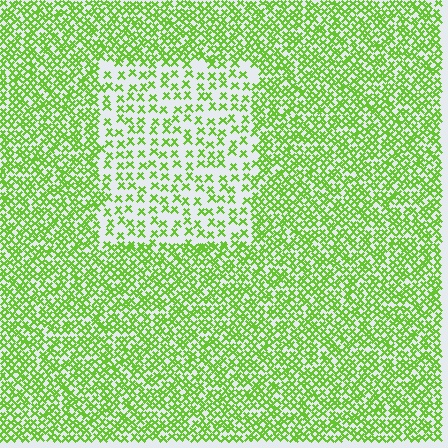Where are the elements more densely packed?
The elements are more densely packed outside the rectangle boundary.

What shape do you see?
I see a rectangle.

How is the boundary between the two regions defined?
The boundary is defined by a change in element density (approximately 2.2x ratio). All elements are the same color, size, and shape.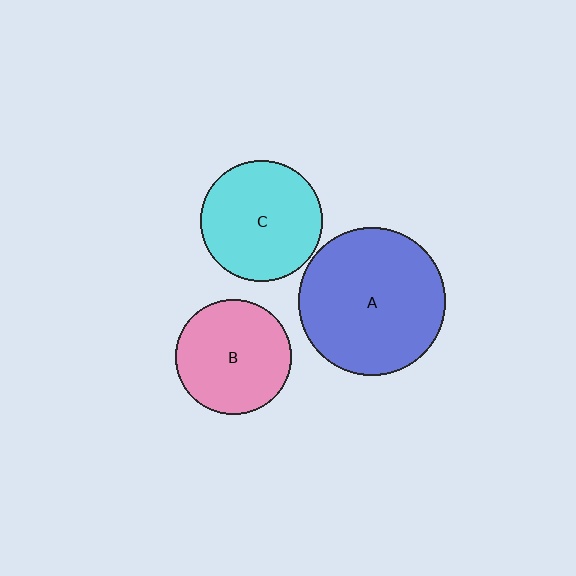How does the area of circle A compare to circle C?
Approximately 1.5 times.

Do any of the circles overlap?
No, none of the circles overlap.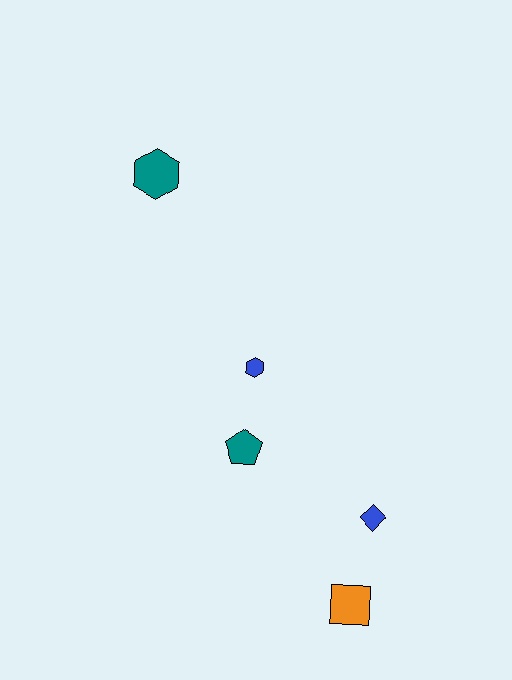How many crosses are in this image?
There are no crosses.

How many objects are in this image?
There are 5 objects.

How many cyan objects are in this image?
There are no cyan objects.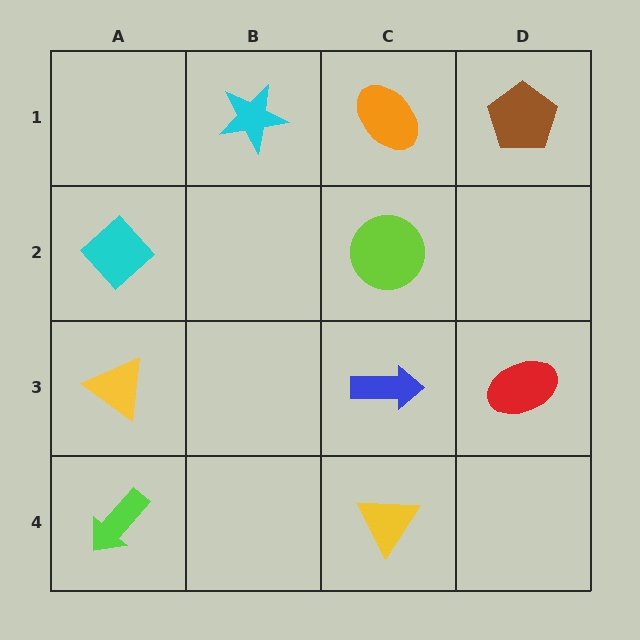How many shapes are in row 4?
2 shapes.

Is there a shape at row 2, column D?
No, that cell is empty.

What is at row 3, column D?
A red ellipse.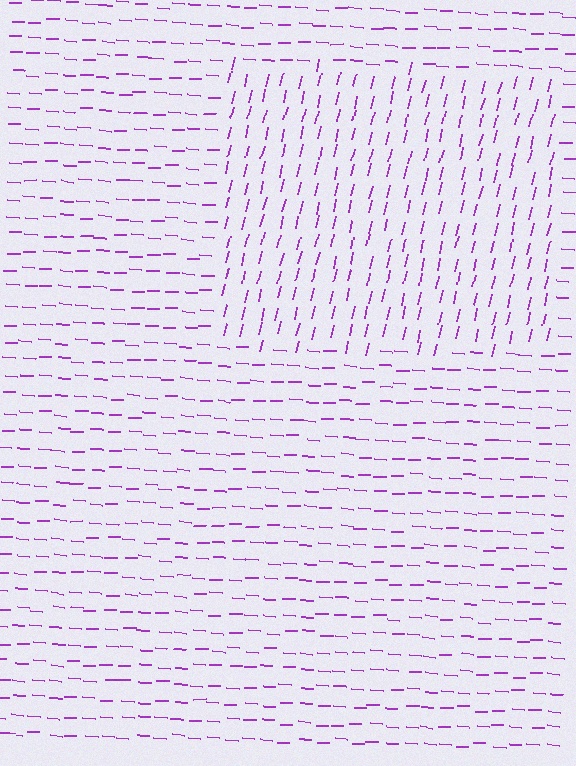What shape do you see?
I see a rectangle.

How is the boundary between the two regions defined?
The boundary is defined purely by a change in line orientation (approximately 79 degrees difference). All lines are the same color and thickness.